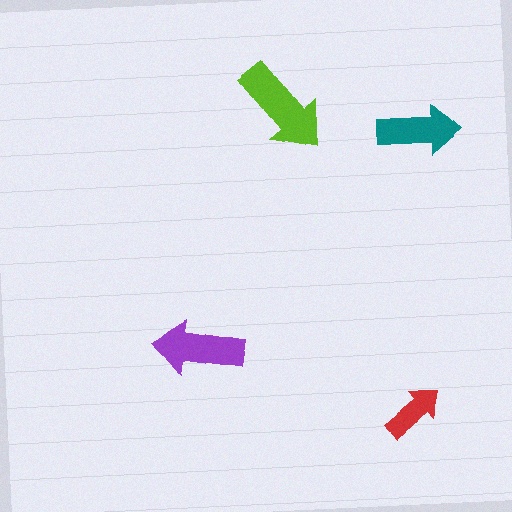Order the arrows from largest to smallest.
the lime one, the purple one, the teal one, the red one.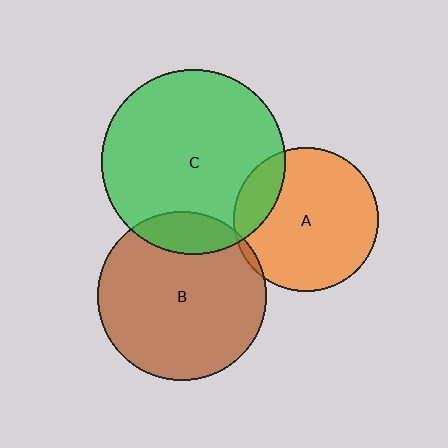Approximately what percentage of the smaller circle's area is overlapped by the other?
Approximately 15%.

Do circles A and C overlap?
Yes.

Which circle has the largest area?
Circle C (green).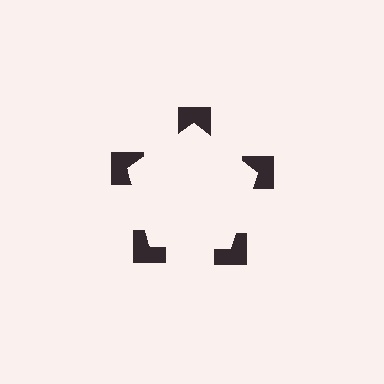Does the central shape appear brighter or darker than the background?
It typically appears slightly brighter than the background, even though no actual brightness change is drawn.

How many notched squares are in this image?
There are 5 — one at each vertex of the illusory pentagon.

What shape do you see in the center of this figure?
An illusory pentagon — its edges are inferred from the aligned wedge cuts in the notched squares, not physically drawn.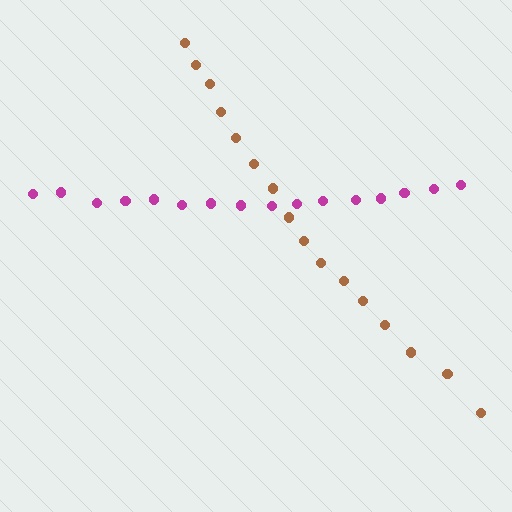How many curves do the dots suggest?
There are 2 distinct paths.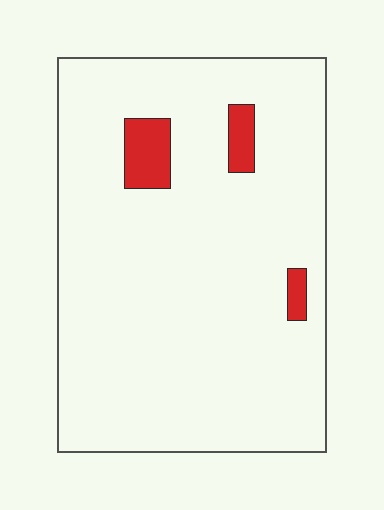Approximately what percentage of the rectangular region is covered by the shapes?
Approximately 5%.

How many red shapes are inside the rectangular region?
3.